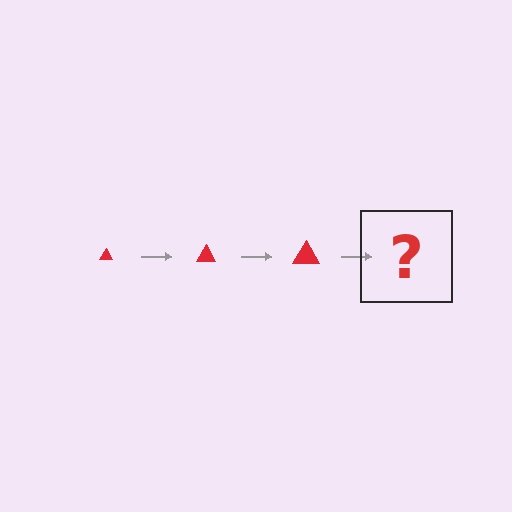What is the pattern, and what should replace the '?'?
The pattern is that the triangle gets progressively larger each step. The '?' should be a red triangle, larger than the previous one.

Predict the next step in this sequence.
The next step is a red triangle, larger than the previous one.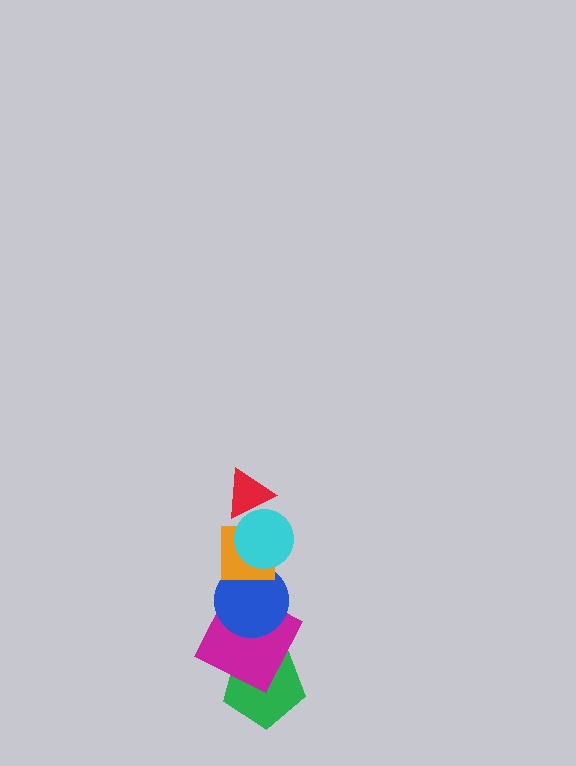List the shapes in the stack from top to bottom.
From top to bottom: the red triangle, the cyan circle, the orange square, the blue circle, the magenta square, the green pentagon.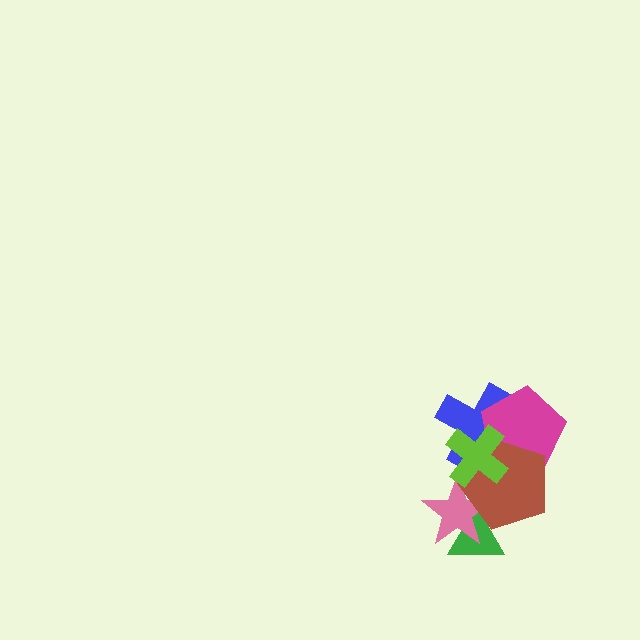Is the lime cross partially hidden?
No, no other shape covers it.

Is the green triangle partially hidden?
Yes, it is partially covered by another shape.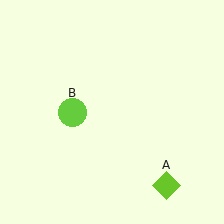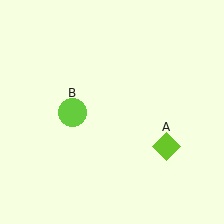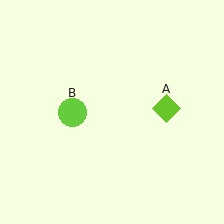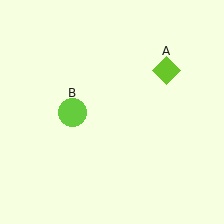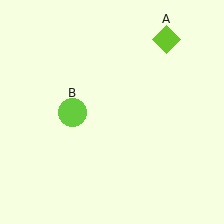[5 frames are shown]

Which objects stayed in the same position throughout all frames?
Lime circle (object B) remained stationary.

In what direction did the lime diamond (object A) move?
The lime diamond (object A) moved up.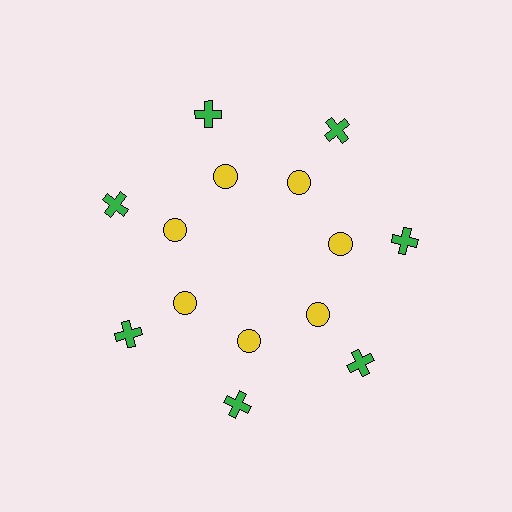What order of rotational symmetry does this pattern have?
This pattern has 7-fold rotational symmetry.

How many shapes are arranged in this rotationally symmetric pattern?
There are 14 shapes, arranged in 7 groups of 2.